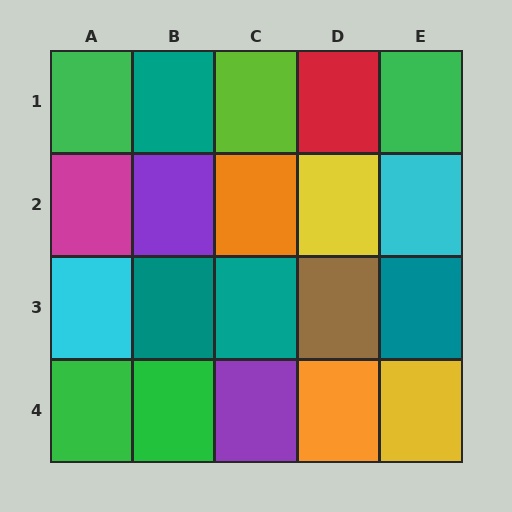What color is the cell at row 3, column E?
Teal.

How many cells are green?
4 cells are green.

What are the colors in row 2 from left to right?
Magenta, purple, orange, yellow, cyan.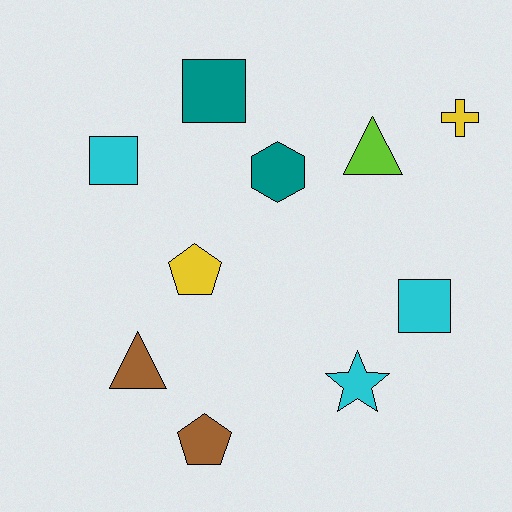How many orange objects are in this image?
There are no orange objects.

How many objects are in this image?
There are 10 objects.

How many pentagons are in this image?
There are 2 pentagons.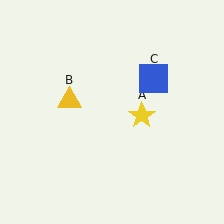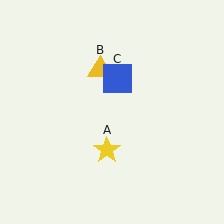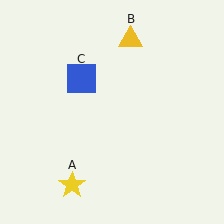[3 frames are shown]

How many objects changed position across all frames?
3 objects changed position: yellow star (object A), yellow triangle (object B), blue square (object C).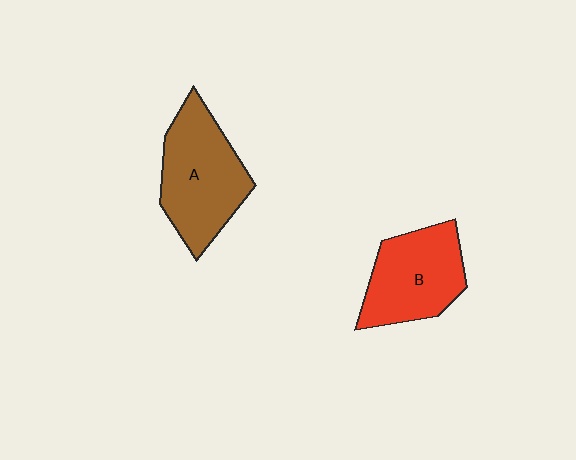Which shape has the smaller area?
Shape B (red).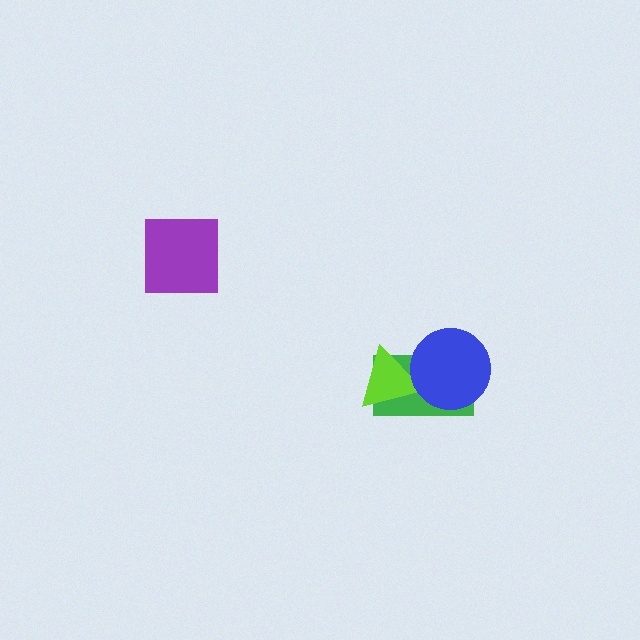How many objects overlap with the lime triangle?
2 objects overlap with the lime triangle.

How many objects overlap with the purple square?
0 objects overlap with the purple square.